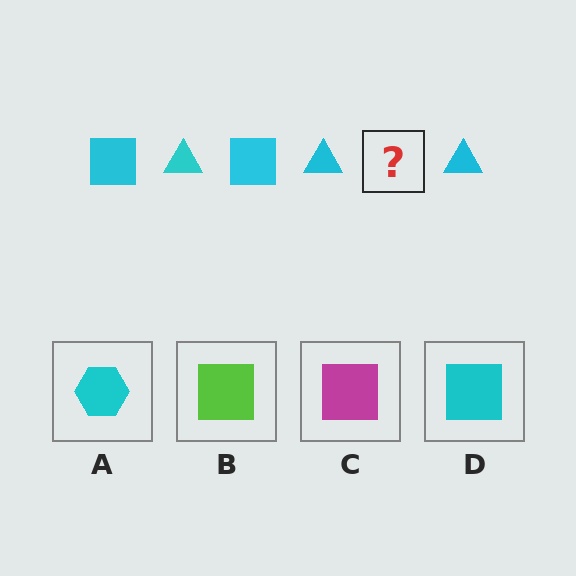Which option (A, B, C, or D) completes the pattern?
D.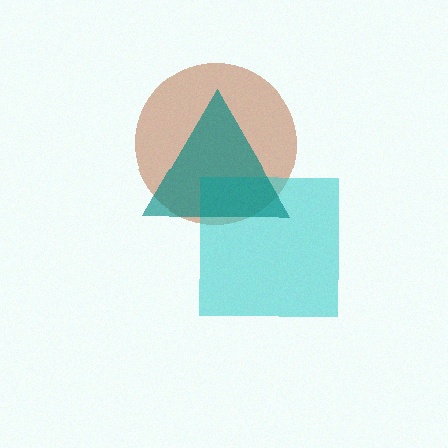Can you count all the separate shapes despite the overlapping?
Yes, there are 3 separate shapes.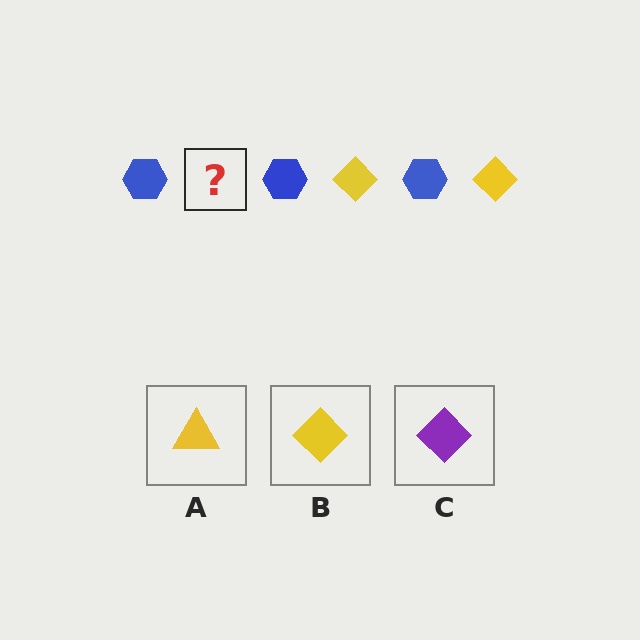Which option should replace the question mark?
Option B.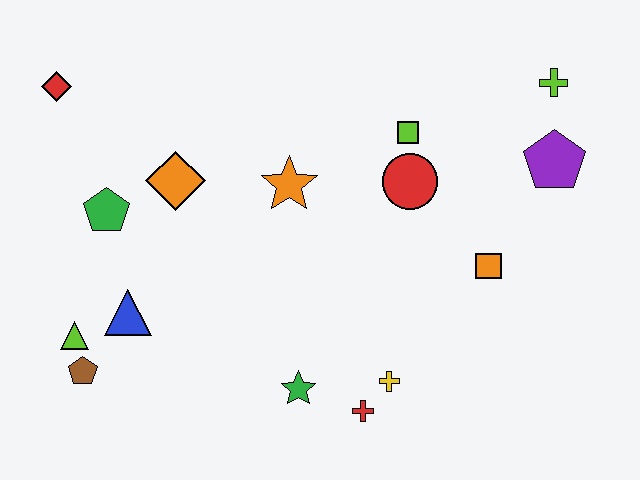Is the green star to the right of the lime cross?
No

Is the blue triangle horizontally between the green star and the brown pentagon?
Yes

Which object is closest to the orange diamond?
The green pentagon is closest to the orange diamond.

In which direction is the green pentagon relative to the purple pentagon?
The green pentagon is to the left of the purple pentagon.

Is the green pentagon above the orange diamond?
No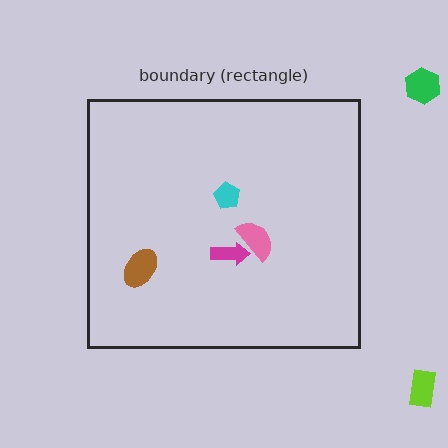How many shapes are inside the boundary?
4 inside, 2 outside.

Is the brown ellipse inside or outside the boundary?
Inside.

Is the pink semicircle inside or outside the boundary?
Inside.